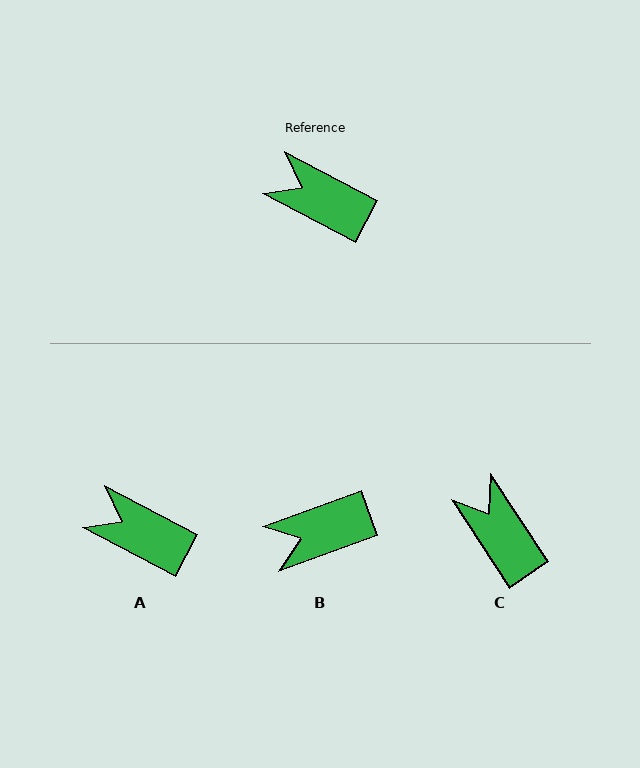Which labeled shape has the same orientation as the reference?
A.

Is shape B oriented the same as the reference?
No, it is off by about 47 degrees.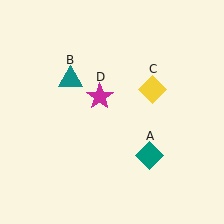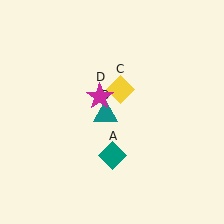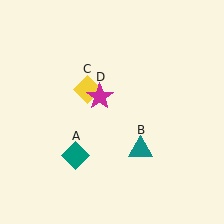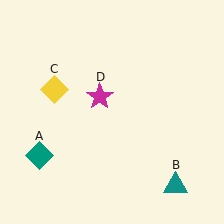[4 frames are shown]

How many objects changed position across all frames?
3 objects changed position: teal diamond (object A), teal triangle (object B), yellow diamond (object C).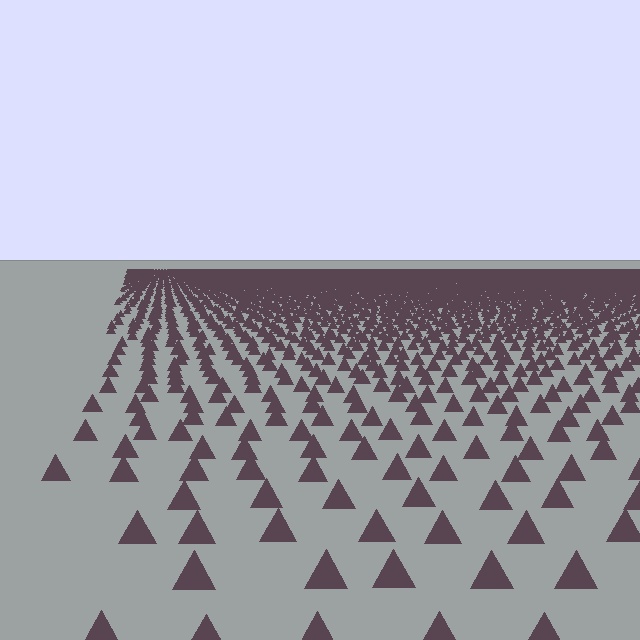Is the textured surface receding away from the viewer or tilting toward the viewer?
The surface is receding away from the viewer. Texture elements get smaller and denser toward the top.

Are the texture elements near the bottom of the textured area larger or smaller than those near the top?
Larger. Near the bottom, elements are closer to the viewer and appear at a bigger on-screen size.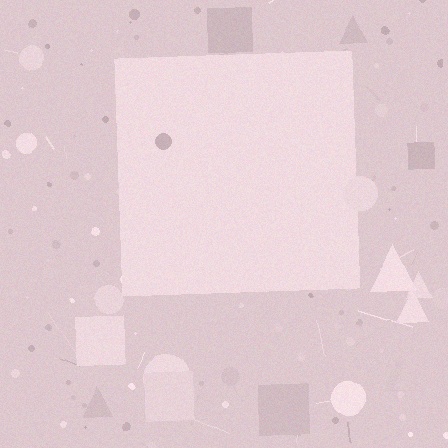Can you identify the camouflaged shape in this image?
The camouflaged shape is a square.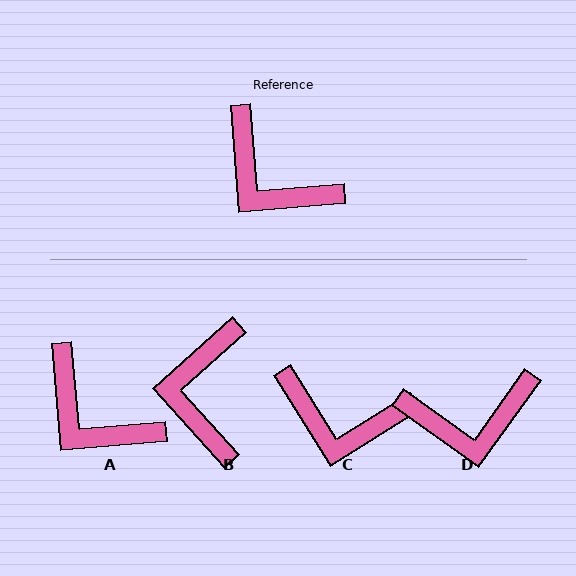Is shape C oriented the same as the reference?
No, it is off by about 27 degrees.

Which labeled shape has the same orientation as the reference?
A.